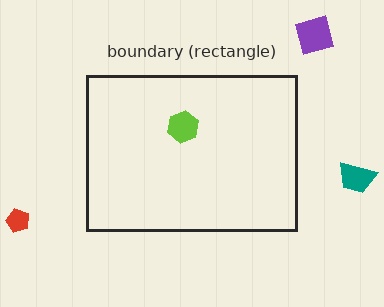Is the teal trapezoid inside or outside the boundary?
Outside.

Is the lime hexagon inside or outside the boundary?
Inside.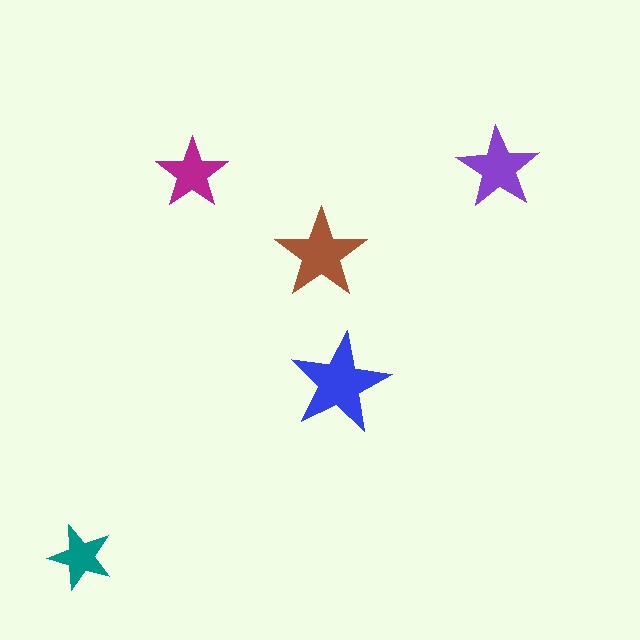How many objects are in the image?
There are 5 objects in the image.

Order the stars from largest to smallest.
the blue one, the brown one, the purple one, the magenta one, the teal one.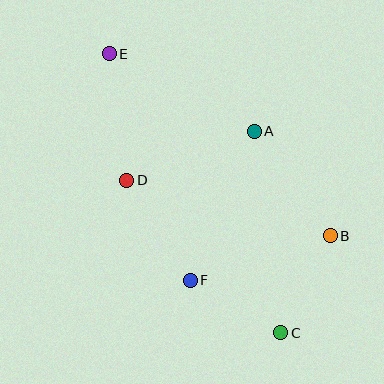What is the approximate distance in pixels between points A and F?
The distance between A and F is approximately 162 pixels.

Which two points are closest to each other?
Points C and F are closest to each other.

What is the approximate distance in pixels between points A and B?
The distance between A and B is approximately 130 pixels.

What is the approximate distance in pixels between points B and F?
The distance between B and F is approximately 147 pixels.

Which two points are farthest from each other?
Points C and E are farthest from each other.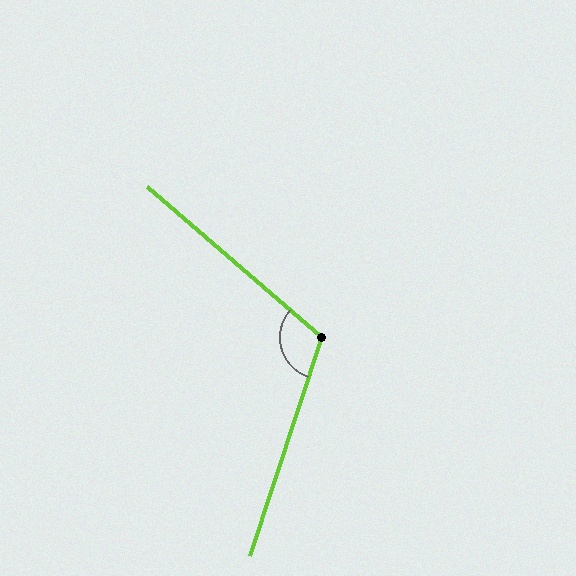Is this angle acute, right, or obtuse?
It is obtuse.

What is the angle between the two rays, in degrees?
Approximately 113 degrees.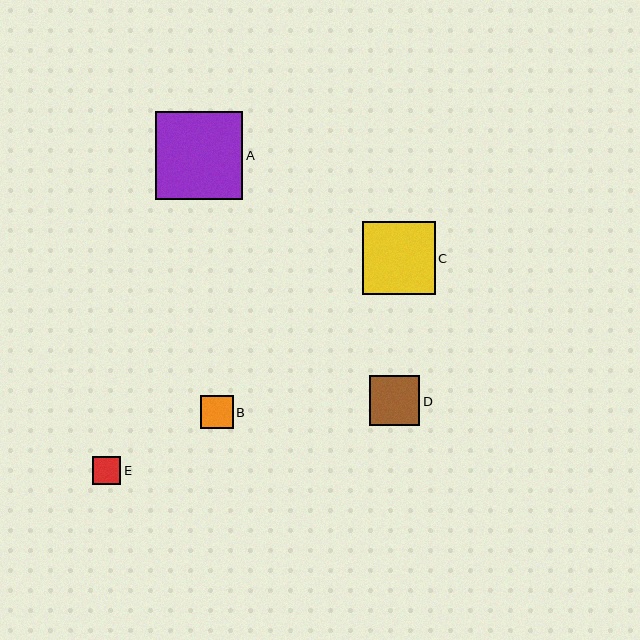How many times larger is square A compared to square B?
Square A is approximately 2.6 times the size of square B.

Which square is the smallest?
Square E is the smallest with a size of approximately 28 pixels.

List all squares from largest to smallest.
From largest to smallest: A, C, D, B, E.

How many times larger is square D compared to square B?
Square D is approximately 1.5 times the size of square B.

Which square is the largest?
Square A is the largest with a size of approximately 88 pixels.